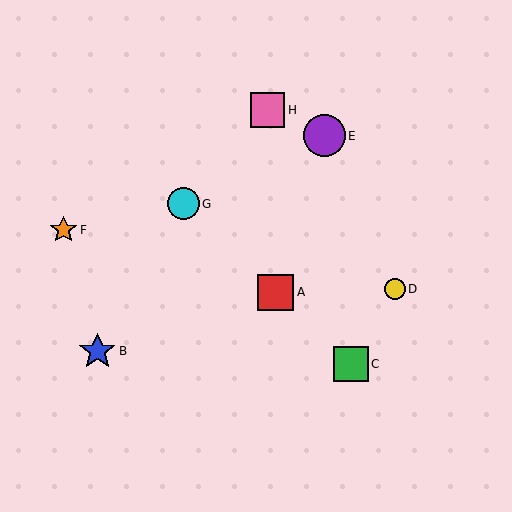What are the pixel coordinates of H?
Object H is at (267, 110).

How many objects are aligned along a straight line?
3 objects (A, C, G) are aligned along a straight line.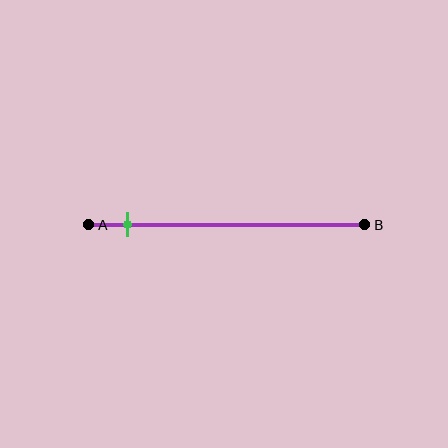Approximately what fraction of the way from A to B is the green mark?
The green mark is approximately 15% of the way from A to B.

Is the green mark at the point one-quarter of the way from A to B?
No, the mark is at about 15% from A, not at the 25% one-quarter point.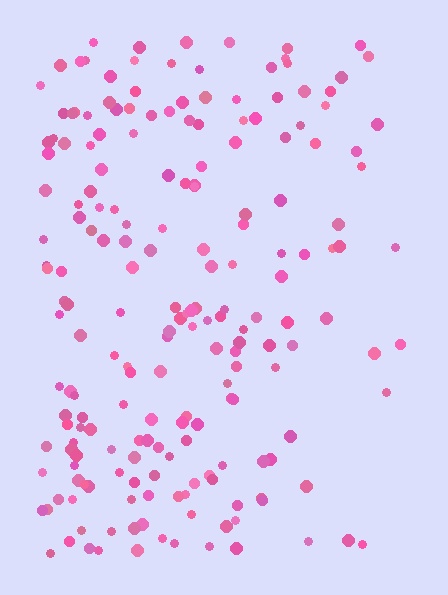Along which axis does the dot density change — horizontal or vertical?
Horizontal.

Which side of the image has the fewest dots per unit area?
The right.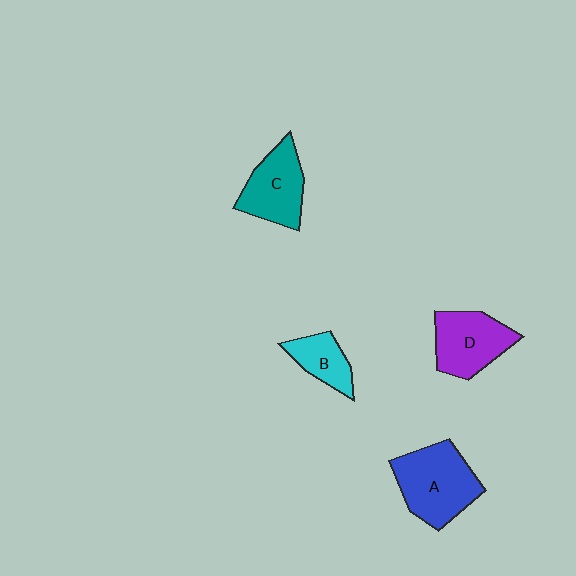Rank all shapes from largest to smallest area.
From largest to smallest: A (blue), D (purple), C (teal), B (cyan).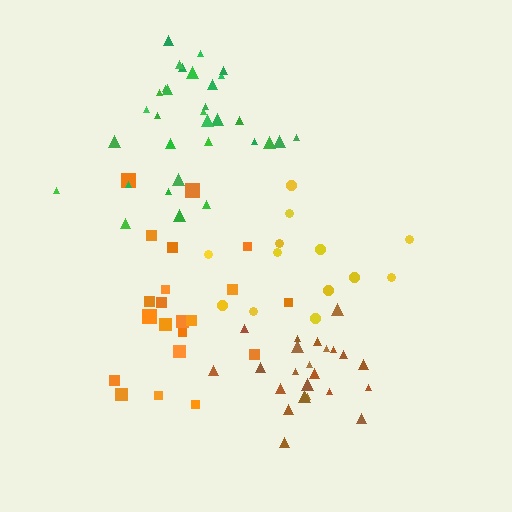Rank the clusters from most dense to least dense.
brown, green, orange, yellow.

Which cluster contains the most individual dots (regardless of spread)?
Green (32).